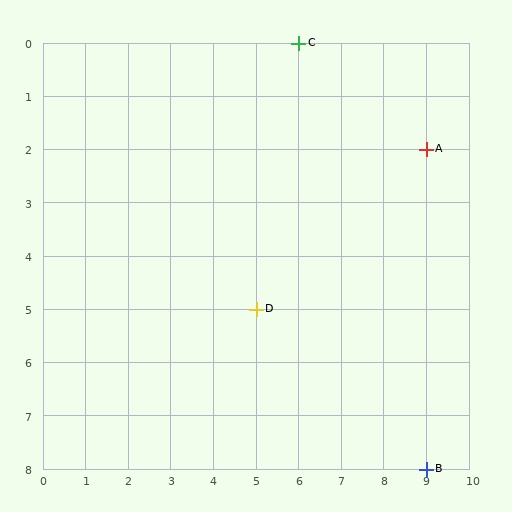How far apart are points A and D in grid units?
Points A and D are 4 columns and 3 rows apart (about 5.0 grid units diagonally).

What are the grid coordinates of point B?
Point B is at grid coordinates (9, 8).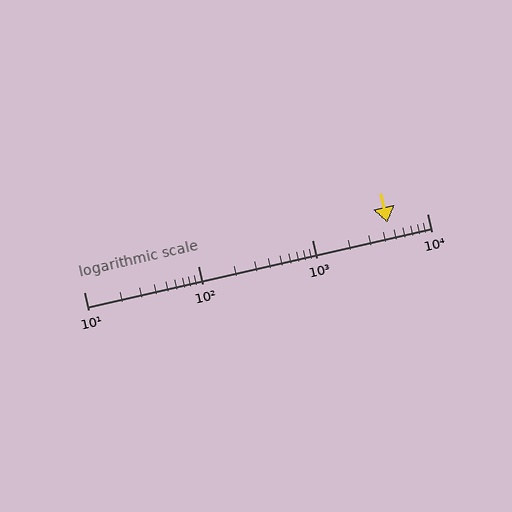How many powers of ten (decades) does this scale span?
The scale spans 3 decades, from 10 to 10000.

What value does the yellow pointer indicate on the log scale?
The pointer indicates approximately 4500.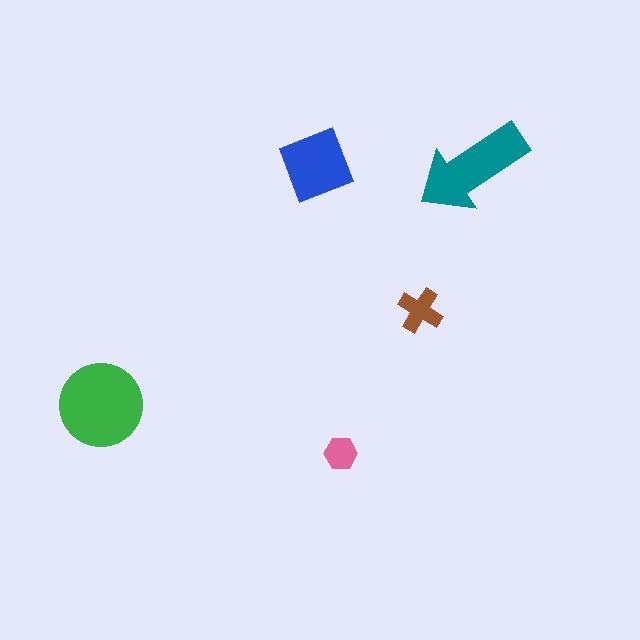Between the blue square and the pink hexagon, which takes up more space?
The blue square.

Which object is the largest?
The green circle.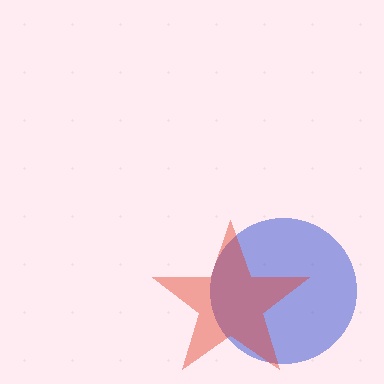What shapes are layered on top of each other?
The layered shapes are: a blue circle, a red star.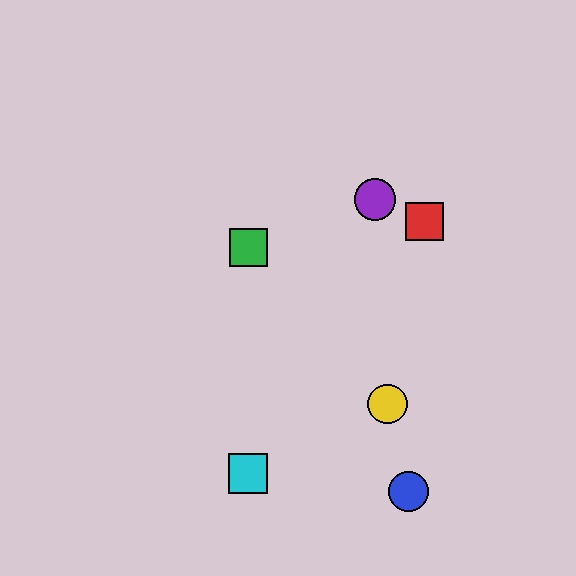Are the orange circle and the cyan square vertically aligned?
Yes, both are at x≈248.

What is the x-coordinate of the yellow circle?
The yellow circle is at x≈387.